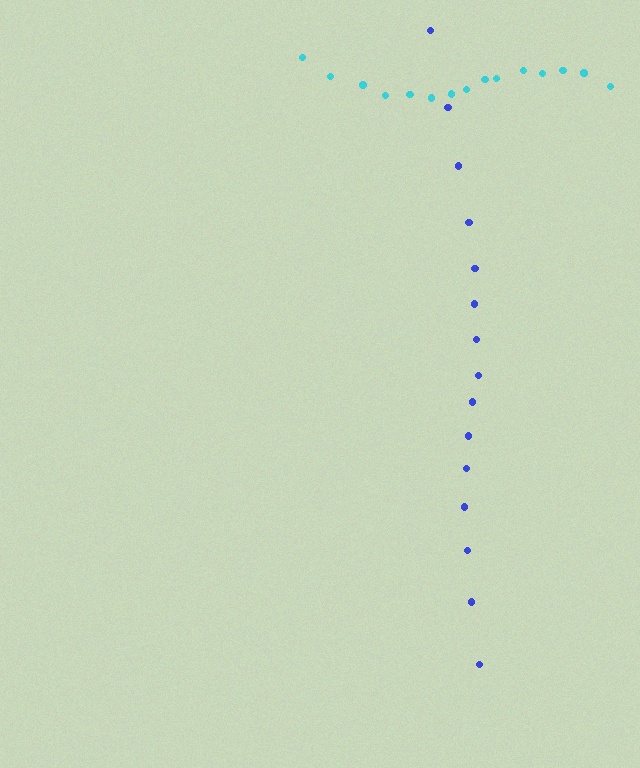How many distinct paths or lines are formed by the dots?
There are 2 distinct paths.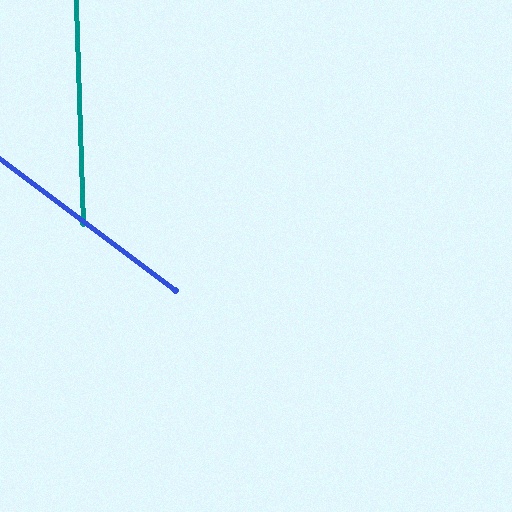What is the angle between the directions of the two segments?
Approximately 51 degrees.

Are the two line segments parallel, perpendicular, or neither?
Neither parallel nor perpendicular — they differ by about 51°.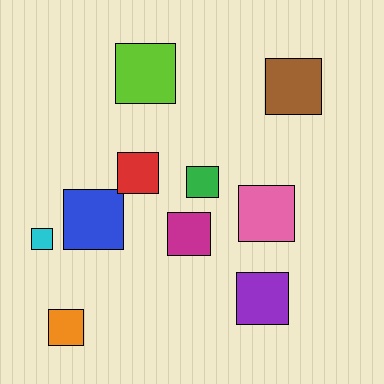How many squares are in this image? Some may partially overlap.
There are 10 squares.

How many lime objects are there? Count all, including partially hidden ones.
There is 1 lime object.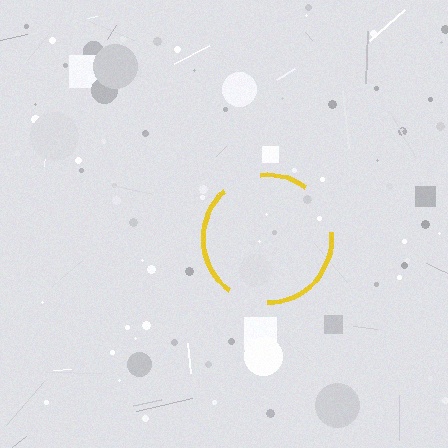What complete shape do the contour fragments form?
The contour fragments form a circle.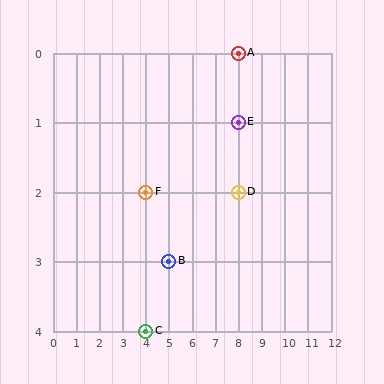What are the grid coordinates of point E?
Point E is at grid coordinates (8, 1).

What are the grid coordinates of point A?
Point A is at grid coordinates (8, 0).